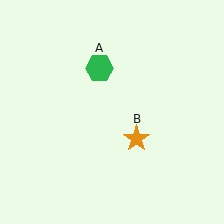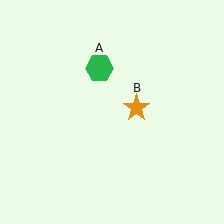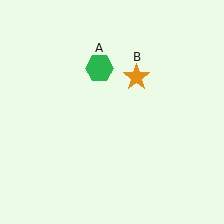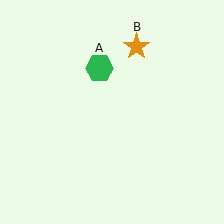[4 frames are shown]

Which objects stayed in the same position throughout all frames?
Green hexagon (object A) remained stationary.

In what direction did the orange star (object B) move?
The orange star (object B) moved up.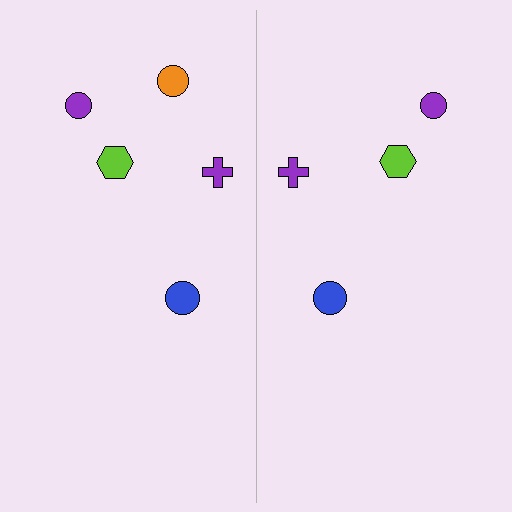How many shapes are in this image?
There are 9 shapes in this image.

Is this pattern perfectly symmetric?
No, the pattern is not perfectly symmetric. A orange circle is missing from the right side.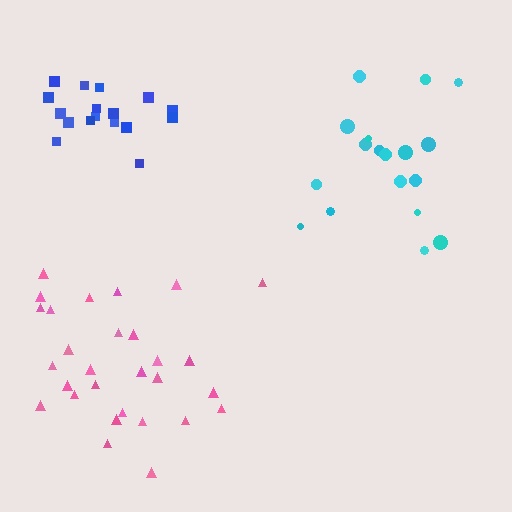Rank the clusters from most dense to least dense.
blue, cyan, pink.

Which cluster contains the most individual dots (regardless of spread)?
Pink (29).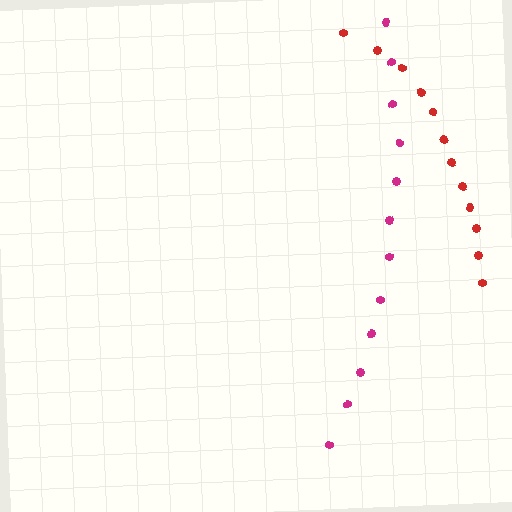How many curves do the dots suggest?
There are 2 distinct paths.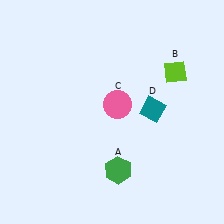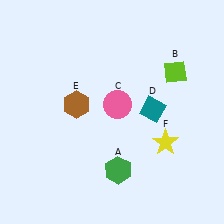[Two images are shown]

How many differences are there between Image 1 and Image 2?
There are 2 differences between the two images.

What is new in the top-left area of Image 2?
A brown hexagon (E) was added in the top-left area of Image 2.